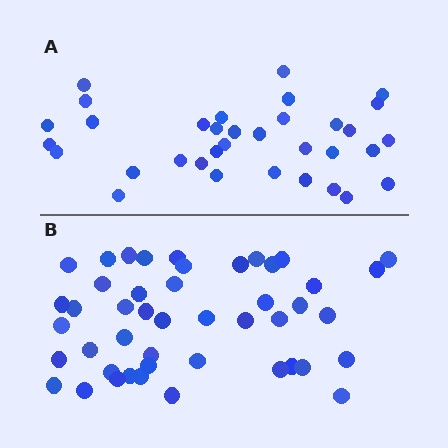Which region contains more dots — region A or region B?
Region B (the bottom region) has more dots.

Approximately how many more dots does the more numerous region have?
Region B has roughly 12 or so more dots than region A.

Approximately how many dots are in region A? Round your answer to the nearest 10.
About 30 dots. (The exact count is 34, which rounds to 30.)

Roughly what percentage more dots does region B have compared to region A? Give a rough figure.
About 35% more.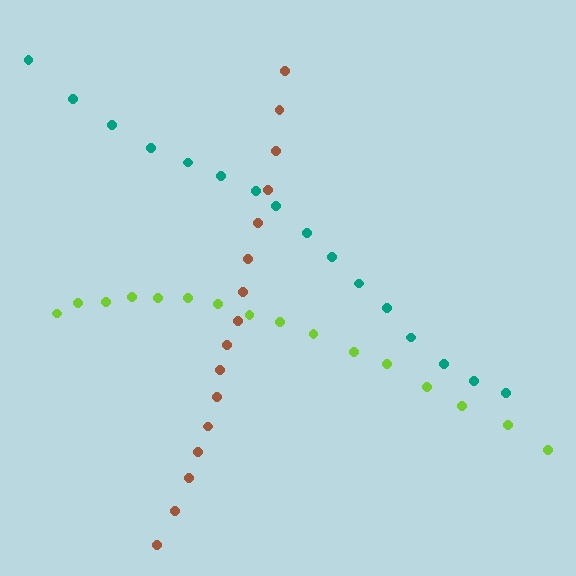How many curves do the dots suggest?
There are 3 distinct paths.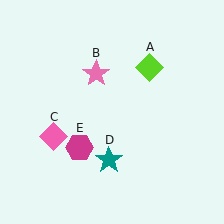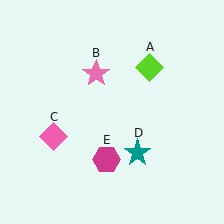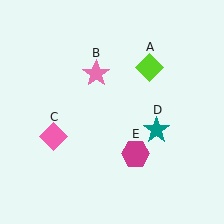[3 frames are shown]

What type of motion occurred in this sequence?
The teal star (object D), magenta hexagon (object E) rotated counterclockwise around the center of the scene.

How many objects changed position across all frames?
2 objects changed position: teal star (object D), magenta hexagon (object E).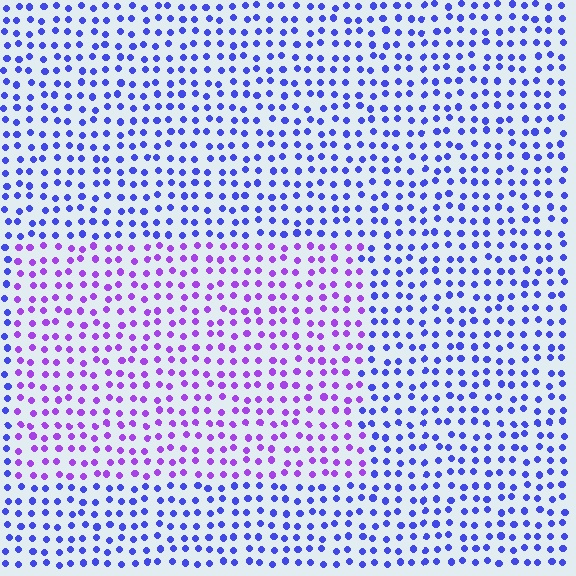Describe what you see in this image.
The image is filled with small blue elements in a uniform arrangement. A rectangle-shaped region is visible where the elements are tinted to a slightly different hue, forming a subtle color boundary.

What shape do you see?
I see a rectangle.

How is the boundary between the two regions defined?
The boundary is defined purely by a slight shift in hue (about 40 degrees). Spacing, size, and orientation are identical on both sides.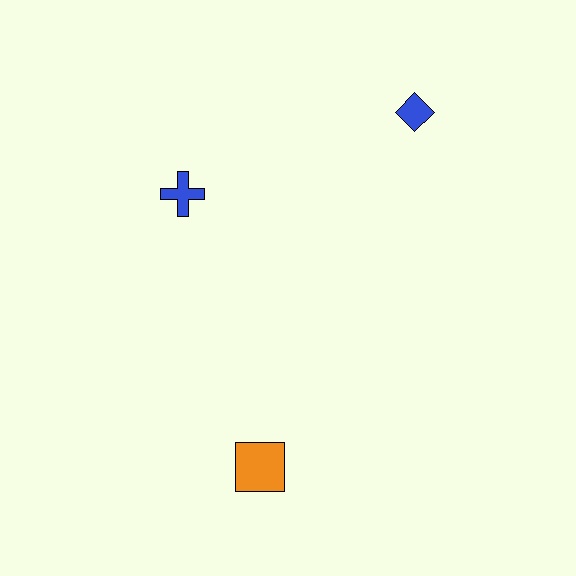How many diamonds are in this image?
There is 1 diamond.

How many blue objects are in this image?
There are 2 blue objects.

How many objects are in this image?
There are 3 objects.